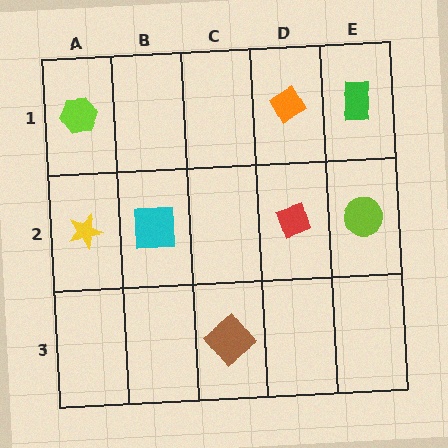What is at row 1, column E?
A green rectangle.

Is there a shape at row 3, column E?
No, that cell is empty.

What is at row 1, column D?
An orange diamond.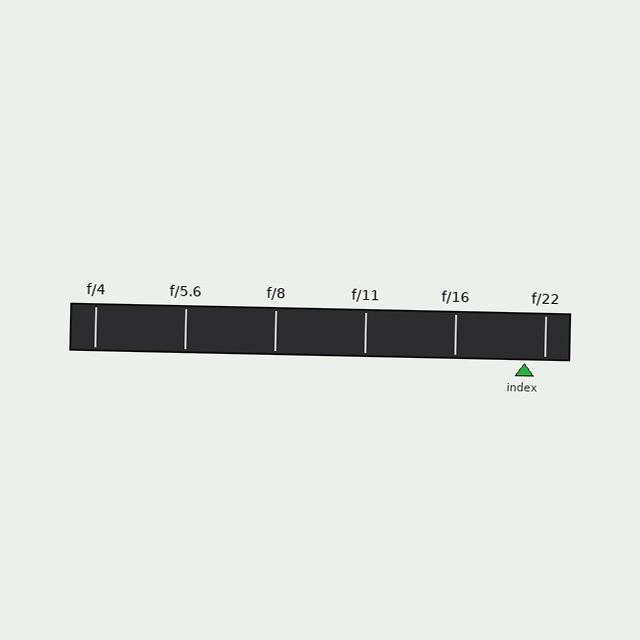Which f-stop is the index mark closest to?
The index mark is closest to f/22.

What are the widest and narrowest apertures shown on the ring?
The widest aperture shown is f/4 and the narrowest is f/22.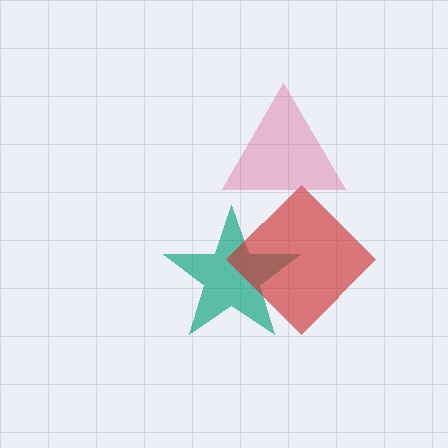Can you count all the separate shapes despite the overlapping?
Yes, there are 3 separate shapes.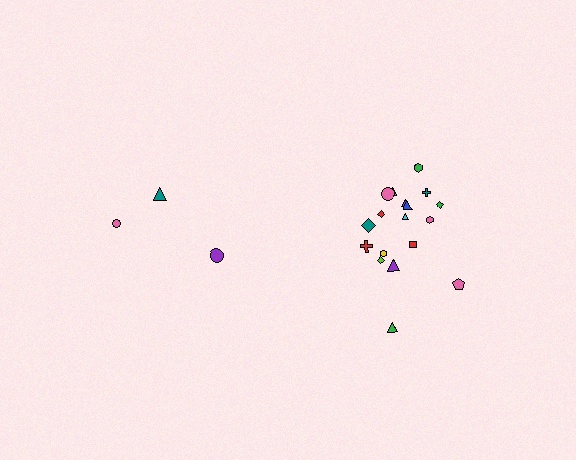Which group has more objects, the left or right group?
The right group.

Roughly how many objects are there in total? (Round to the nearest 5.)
Roughly 20 objects in total.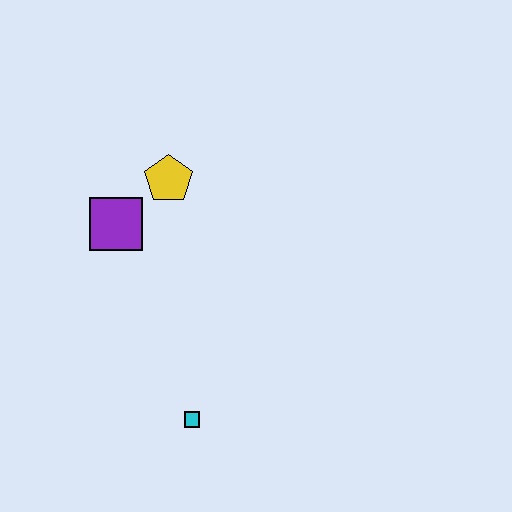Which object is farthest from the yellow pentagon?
The cyan square is farthest from the yellow pentagon.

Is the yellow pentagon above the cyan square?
Yes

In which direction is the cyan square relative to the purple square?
The cyan square is below the purple square.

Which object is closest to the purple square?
The yellow pentagon is closest to the purple square.